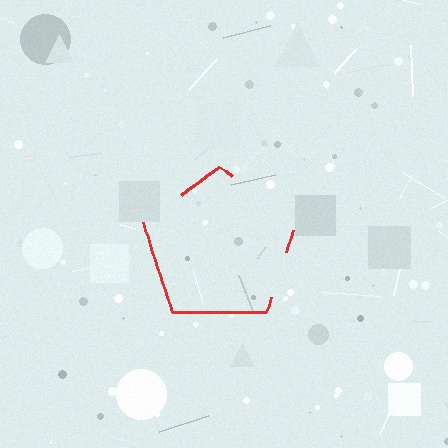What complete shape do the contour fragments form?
The contour fragments form a pentagon.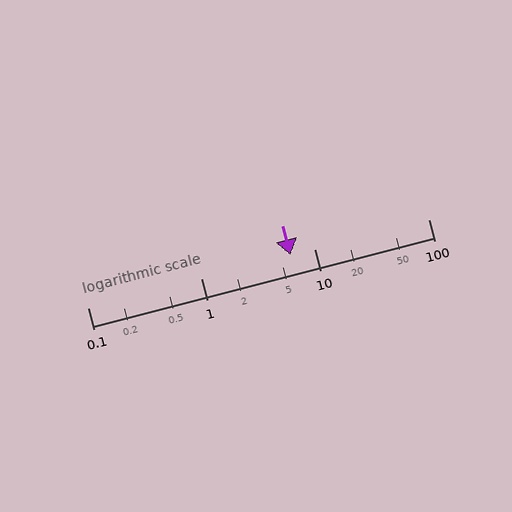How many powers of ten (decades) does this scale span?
The scale spans 3 decades, from 0.1 to 100.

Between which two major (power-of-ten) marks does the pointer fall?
The pointer is between 1 and 10.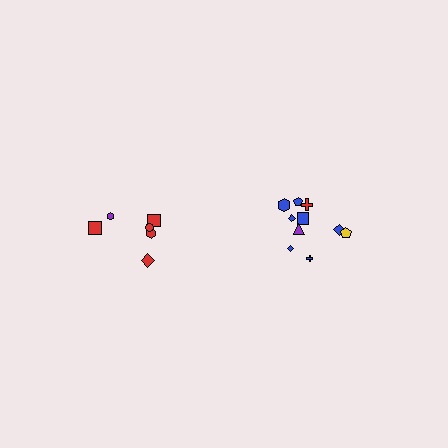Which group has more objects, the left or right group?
The right group.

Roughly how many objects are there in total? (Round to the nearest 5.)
Roughly 15 objects in total.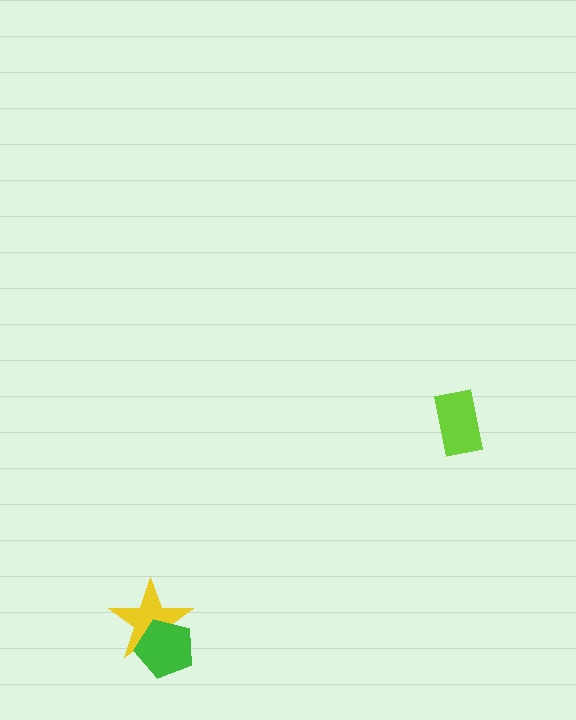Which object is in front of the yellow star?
The green pentagon is in front of the yellow star.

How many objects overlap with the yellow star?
1 object overlaps with the yellow star.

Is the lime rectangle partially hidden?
No, no other shape covers it.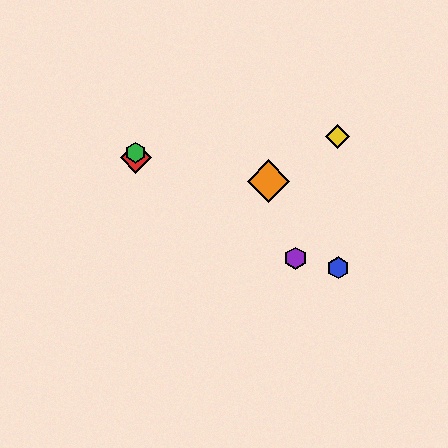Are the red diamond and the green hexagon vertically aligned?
Yes, both are at x≈136.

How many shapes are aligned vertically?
2 shapes (the red diamond, the green hexagon) are aligned vertically.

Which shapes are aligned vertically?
The red diamond, the green hexagon are aligned vertically.